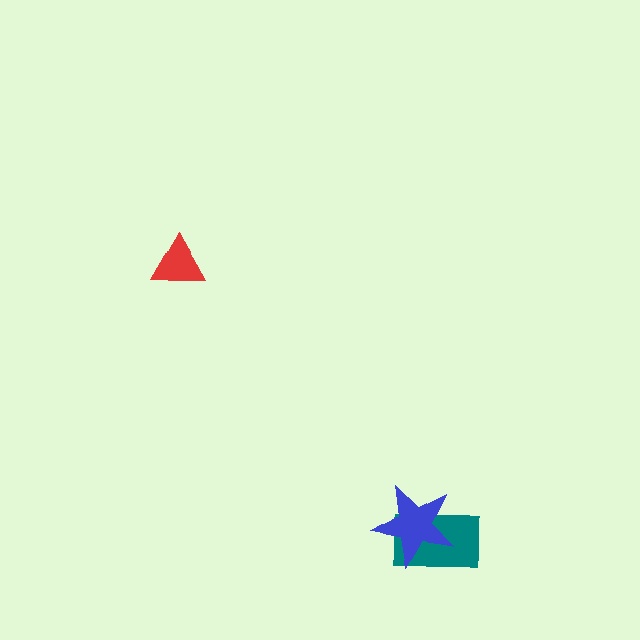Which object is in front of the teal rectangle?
The blue star is in front of the teal rectangle.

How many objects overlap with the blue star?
1 object overlaps with the blue star.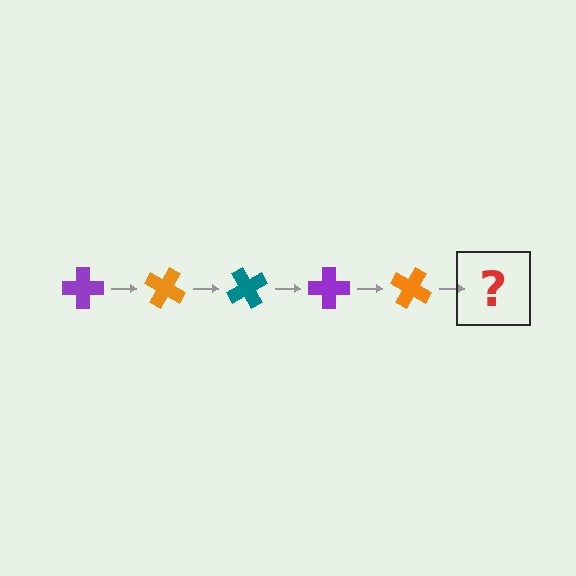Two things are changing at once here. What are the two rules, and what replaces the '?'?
The two rules are that it rotates 30 degrees each step and the color cycles through purple, orange, and teal. The '?' should be a teal cross, rotated 150 degrees from the start.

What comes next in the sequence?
The next element should be a teal cross, rotated 150 degrees from the start.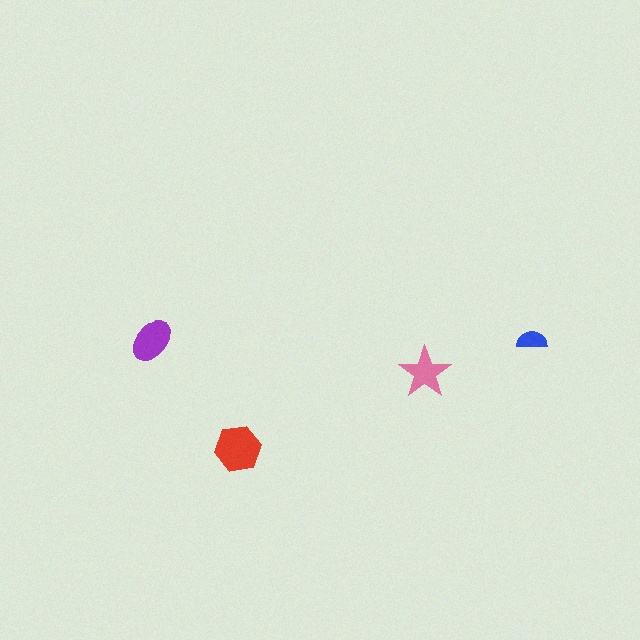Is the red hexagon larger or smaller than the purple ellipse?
Larger.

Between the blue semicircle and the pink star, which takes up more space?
The pink star.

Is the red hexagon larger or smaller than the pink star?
Larger.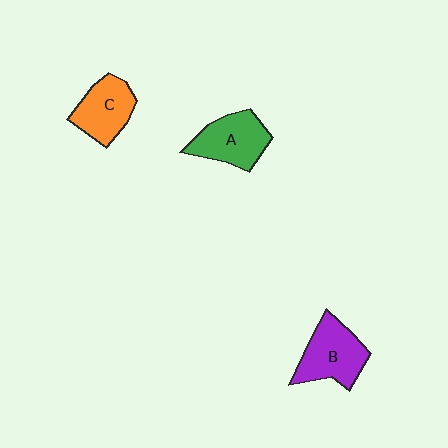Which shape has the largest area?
Shape B (purple).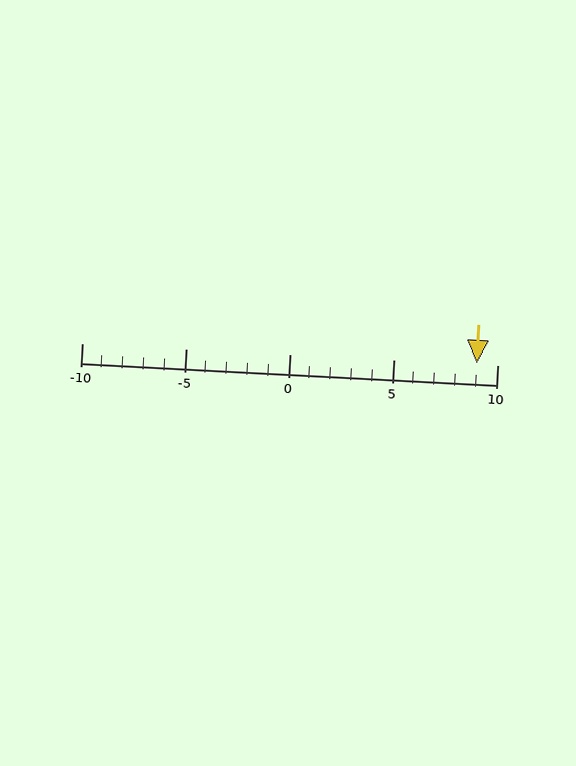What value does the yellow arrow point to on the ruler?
The yellow arrow points to approximately 9.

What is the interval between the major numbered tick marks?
The major tick marks are spaced 5 units apart.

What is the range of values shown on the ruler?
The ruler shows values from -10 to 10.